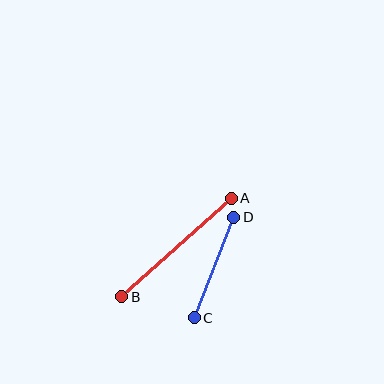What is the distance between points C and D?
The distance is approximately 108 pixels.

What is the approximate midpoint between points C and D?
The midpoint is at approximately (214, 267) pixels.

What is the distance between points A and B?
The distance is approximately 147 pixels.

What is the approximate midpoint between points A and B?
The midpoint is at approximately (177, 248) pixels.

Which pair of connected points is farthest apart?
Points A and B are farthest apart.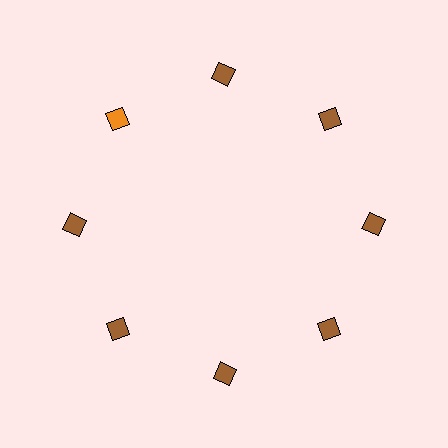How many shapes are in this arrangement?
There are 8 shapes arranged in a ring pattern.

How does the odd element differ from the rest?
It has a different color: orange instead of brown.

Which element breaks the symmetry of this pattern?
The orange diamond at roughly the 10 o'clock position breaks the symmetry. All other shapes are brown diamonds.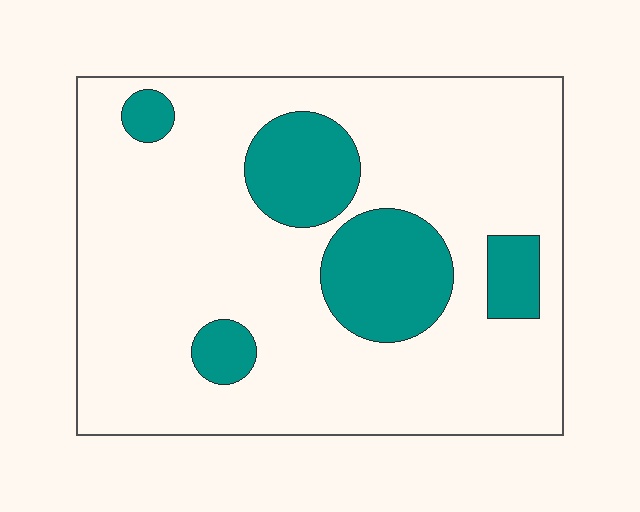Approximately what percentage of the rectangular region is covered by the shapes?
Approximately 20%.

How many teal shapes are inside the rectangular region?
5.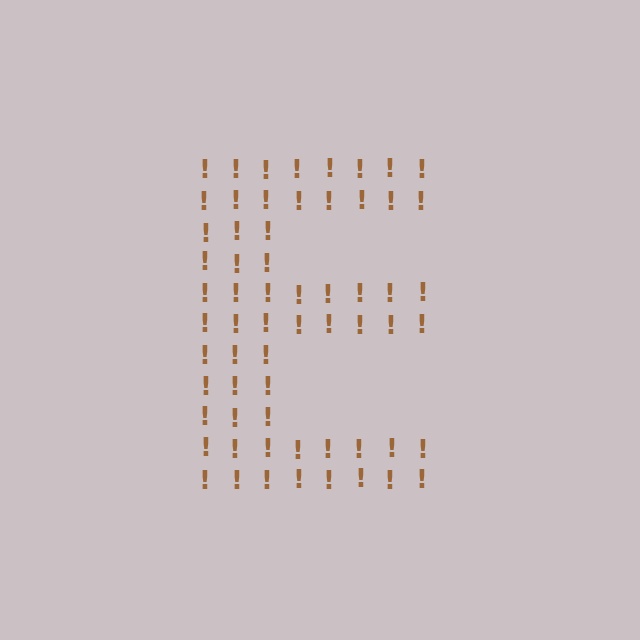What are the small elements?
The small elements are exclamation marks.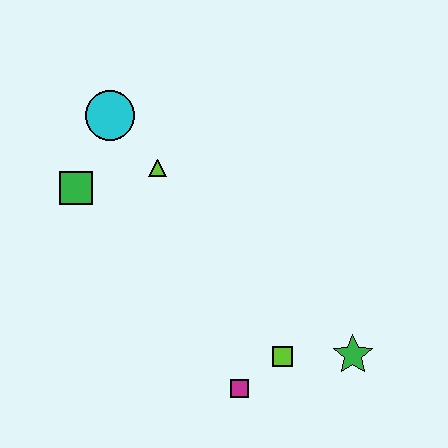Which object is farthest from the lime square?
The cyan circle is farthest from the lime square.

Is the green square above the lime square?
Yes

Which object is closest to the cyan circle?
The lime triangle is closest to the cyan circle.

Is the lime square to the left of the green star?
Yes